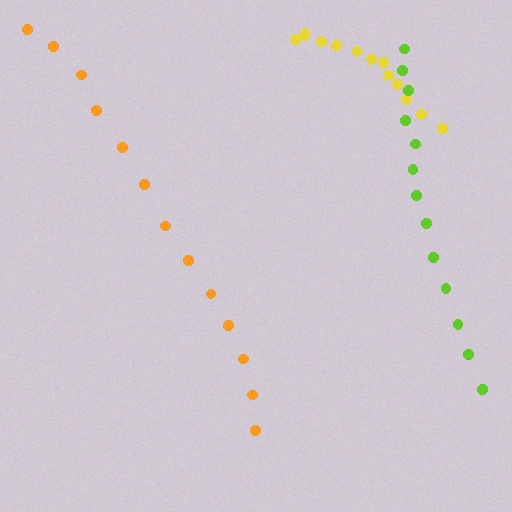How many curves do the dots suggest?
There are 3 distinct paths.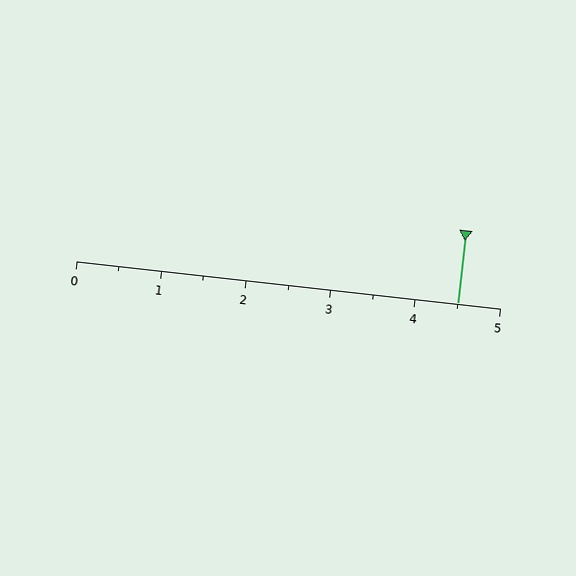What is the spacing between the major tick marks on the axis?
The major ticks are spaced 1 apart.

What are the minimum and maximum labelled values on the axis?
The axis runs from 0 to 5.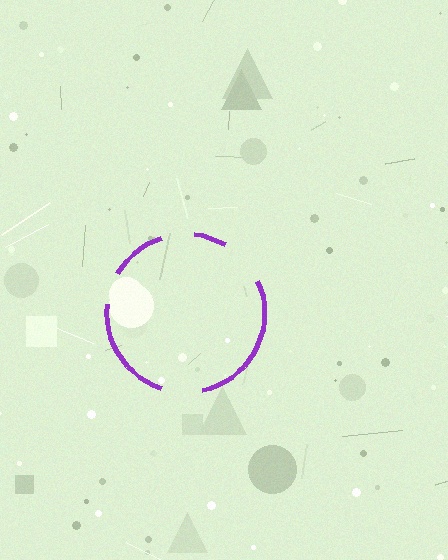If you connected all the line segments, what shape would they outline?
They would outline a circle.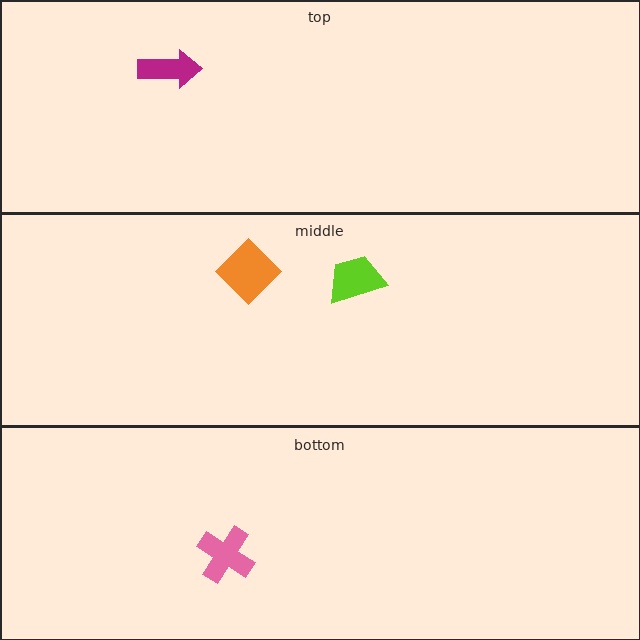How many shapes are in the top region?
1.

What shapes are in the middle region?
The lime trapezoid, the orange diamond.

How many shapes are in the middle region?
2.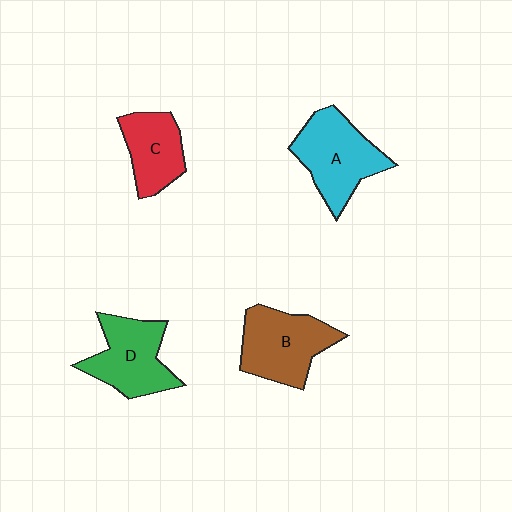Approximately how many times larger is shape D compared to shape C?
Approximately 1.3 times.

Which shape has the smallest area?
Shape C (red).